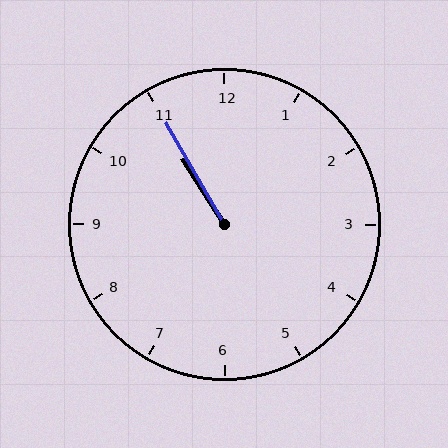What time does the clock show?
10:55.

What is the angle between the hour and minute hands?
Approximately 2 degrees.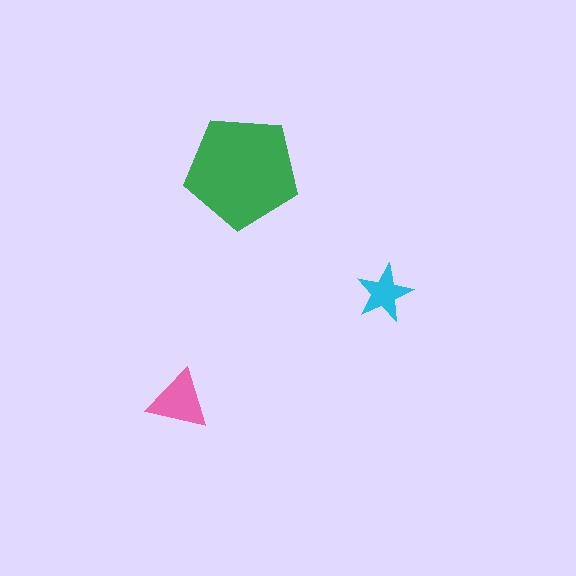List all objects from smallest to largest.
The cyan star, the pink triangle, the green pentagon.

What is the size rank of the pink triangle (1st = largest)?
2nd.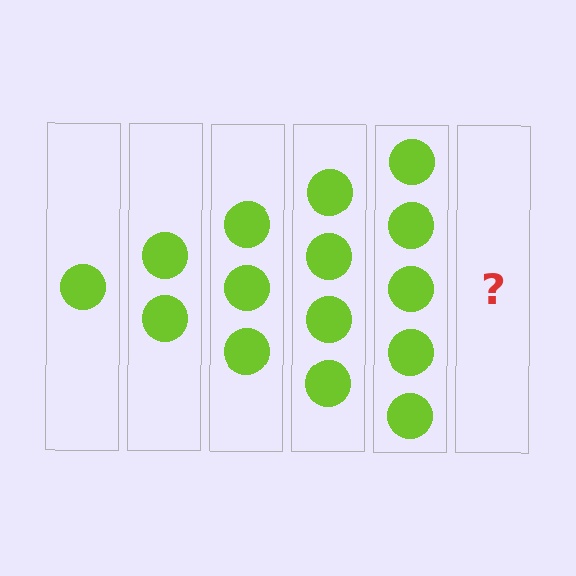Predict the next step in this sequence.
The next step is 6 circles.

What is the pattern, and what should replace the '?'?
The pattern is that each step adds one more circle. The '?' should be 6 circles.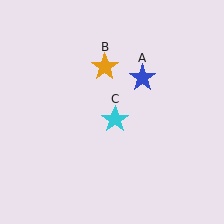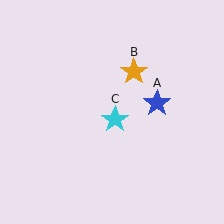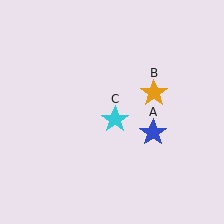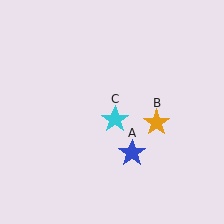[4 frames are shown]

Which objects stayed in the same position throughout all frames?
Cyan star (object C) remained stationary.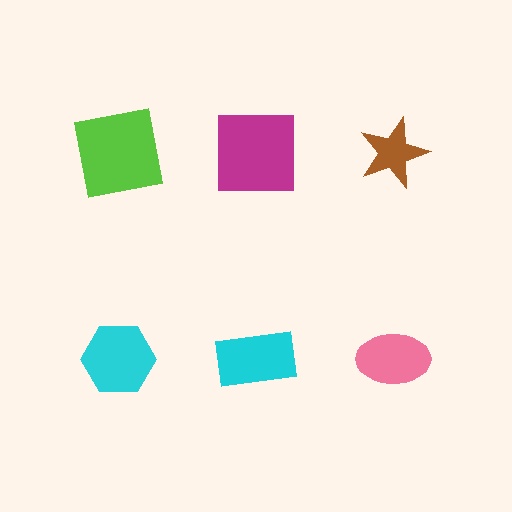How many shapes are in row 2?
3 shapes.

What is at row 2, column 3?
A pink ellipse.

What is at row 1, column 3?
A brown star.